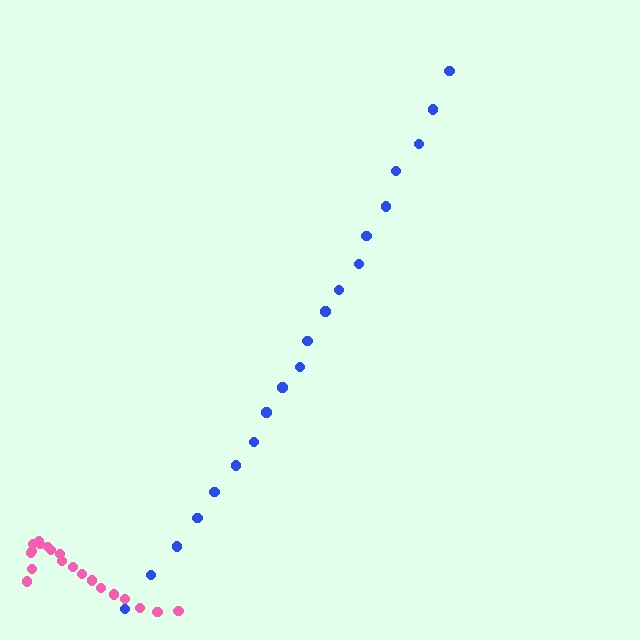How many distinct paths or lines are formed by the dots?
There are 2 distinct paths.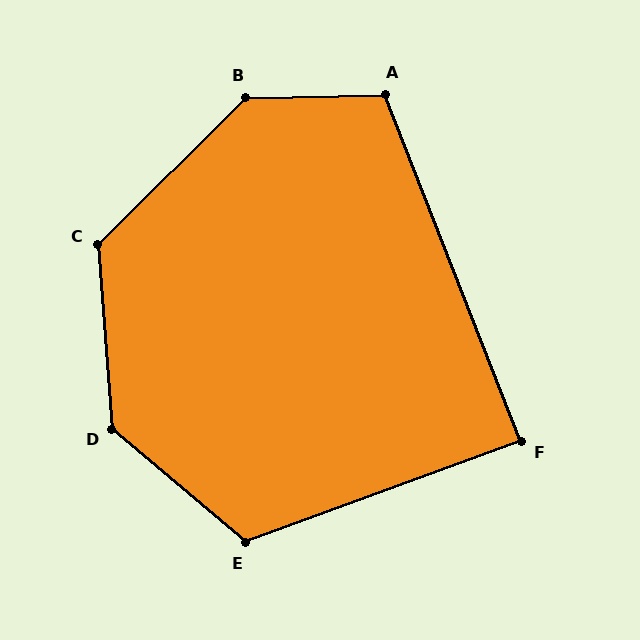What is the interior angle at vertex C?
Approximately 130 degrees (obtuse).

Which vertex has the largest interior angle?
B, at approximately 136 degrees.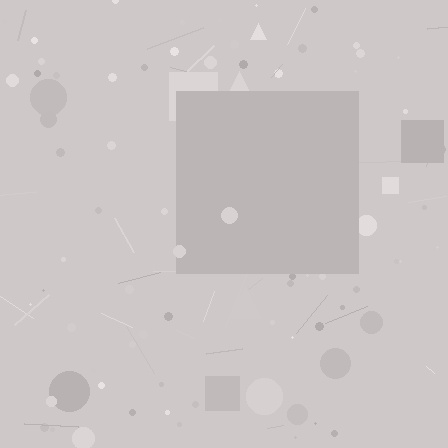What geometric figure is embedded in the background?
A square is embedded in the background.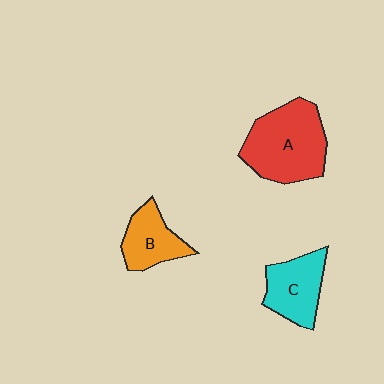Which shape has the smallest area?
Shape B (orange).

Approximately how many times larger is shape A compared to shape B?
Approximately 1.9 times.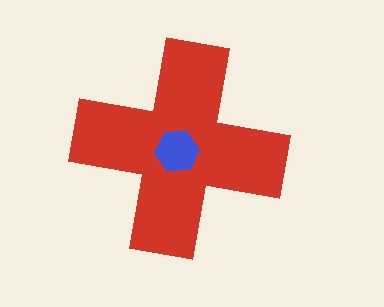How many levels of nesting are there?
2.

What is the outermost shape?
The red cross.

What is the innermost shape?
The blue hexagon.